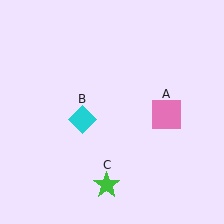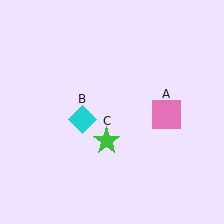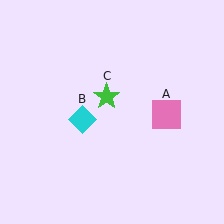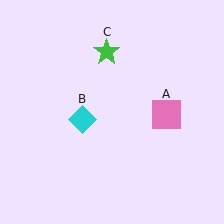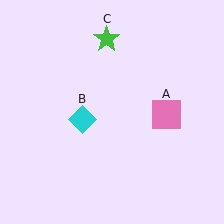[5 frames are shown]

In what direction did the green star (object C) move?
The green star (object C) moved up.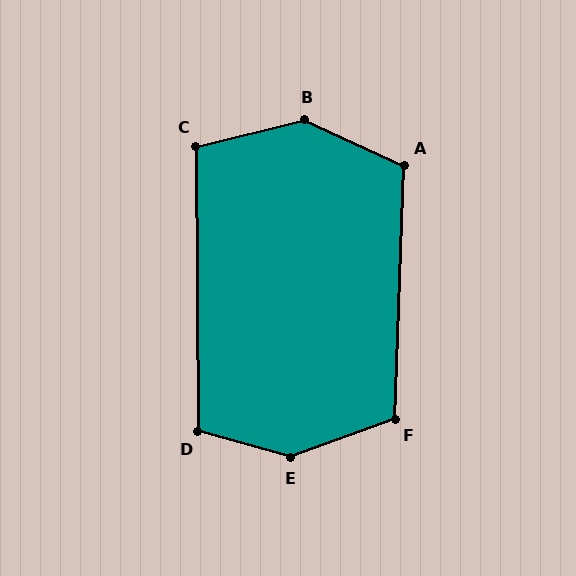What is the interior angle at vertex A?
Approximately 112 degrees (obtuse).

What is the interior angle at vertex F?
Approximately 112 degrees (obtuse).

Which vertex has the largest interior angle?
E, at approximately 144 degrees.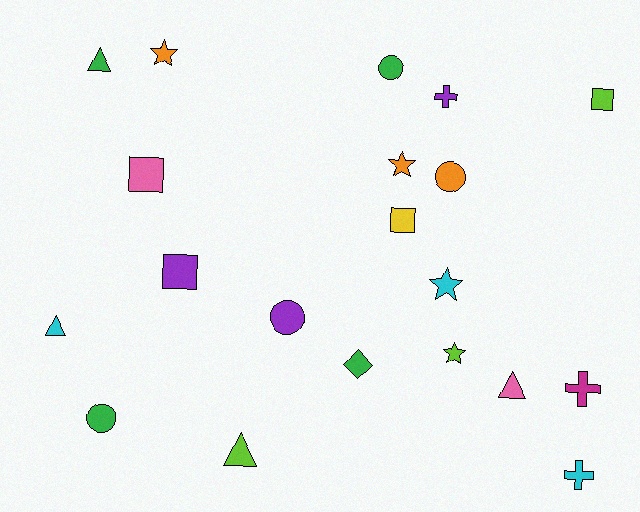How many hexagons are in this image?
There are no hexagons.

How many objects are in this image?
There are 20 objects.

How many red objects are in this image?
There are no red objects.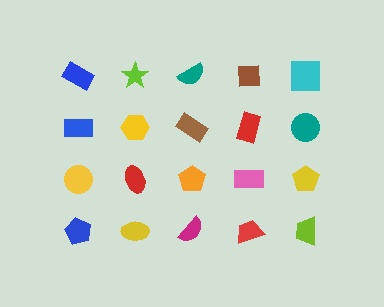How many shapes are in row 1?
5 shapes.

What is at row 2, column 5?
A teal circle.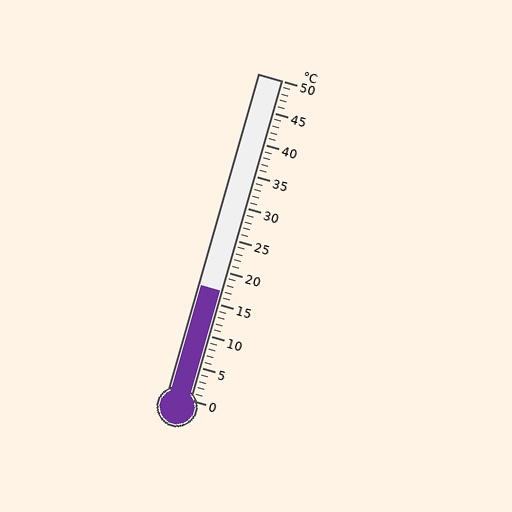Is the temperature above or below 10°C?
The temperature is above 10°C.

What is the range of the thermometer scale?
The thermometer scale ranges from 0°C to 50°C.